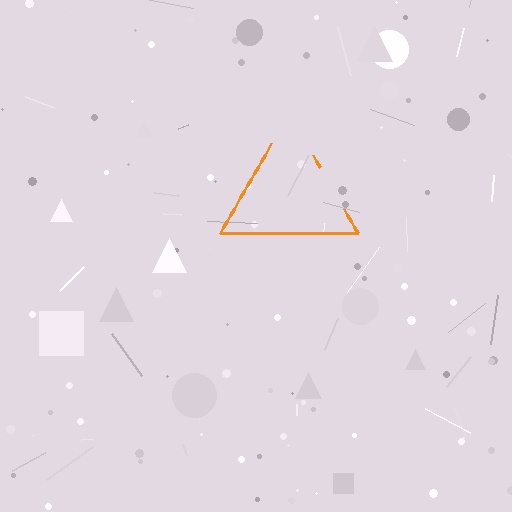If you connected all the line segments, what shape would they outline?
They would outline a triangle.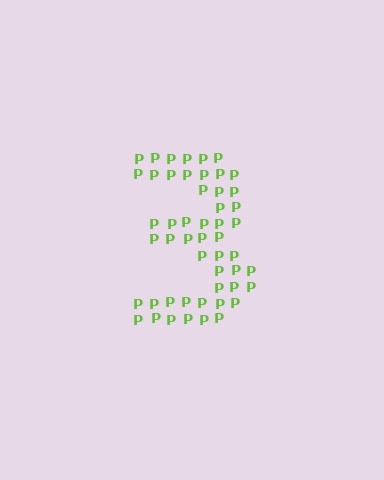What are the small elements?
The small elements are letter P's.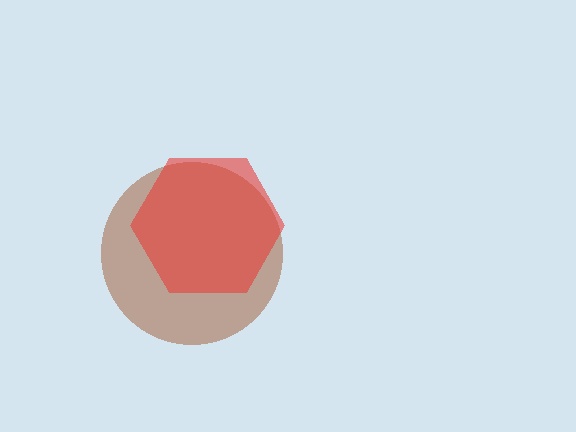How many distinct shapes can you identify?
There are 2 distinct shapes: a brown circle, a red hexagon.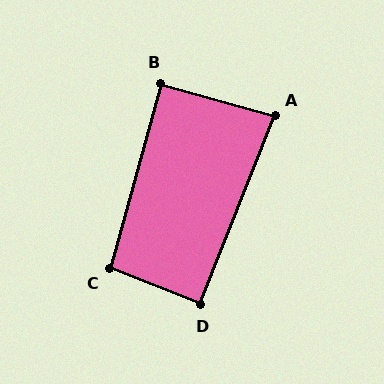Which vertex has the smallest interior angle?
A, at approximately 84 degrees.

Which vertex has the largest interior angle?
C, at approximately 96 degrees.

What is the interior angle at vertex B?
Approximately 90 degrees (approximately right).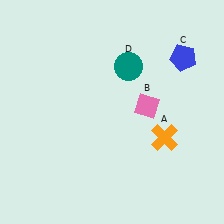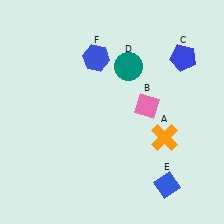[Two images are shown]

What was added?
A blue diamond (E), a blue hexagon (F) were added in Image 2.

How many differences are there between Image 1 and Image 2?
There are 2 differences between the two images.